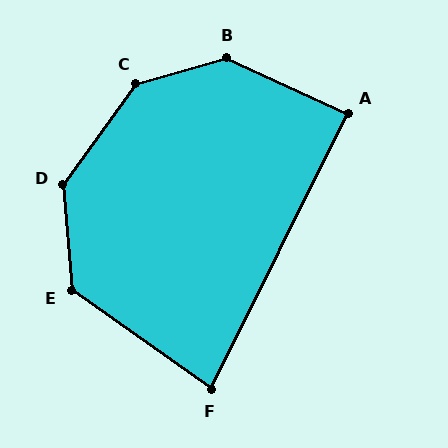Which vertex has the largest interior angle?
C, at approximately 141 degrees.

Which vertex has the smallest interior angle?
F, at approximately 81 degrees.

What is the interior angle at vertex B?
Approximately 140 degrees (obtuse).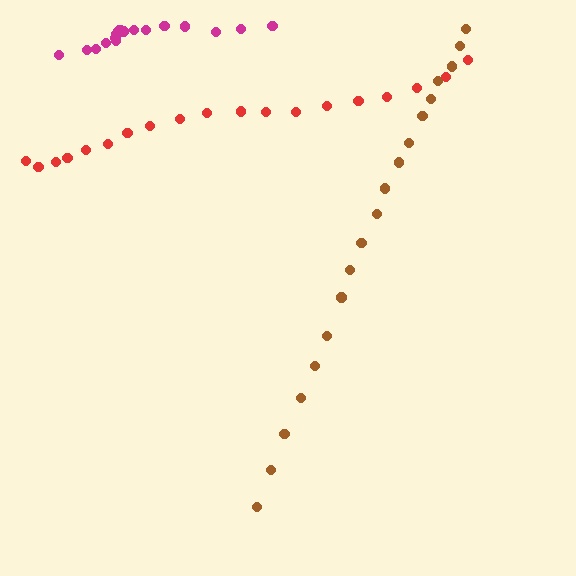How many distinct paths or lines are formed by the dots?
There are 3 distinct paths.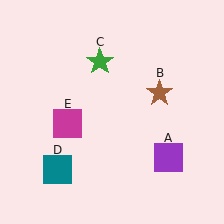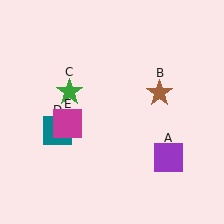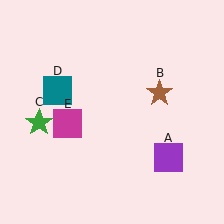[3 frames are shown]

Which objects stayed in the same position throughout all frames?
Purple square (object A) and brown star (object B) and magenta square (object E) remained stationary.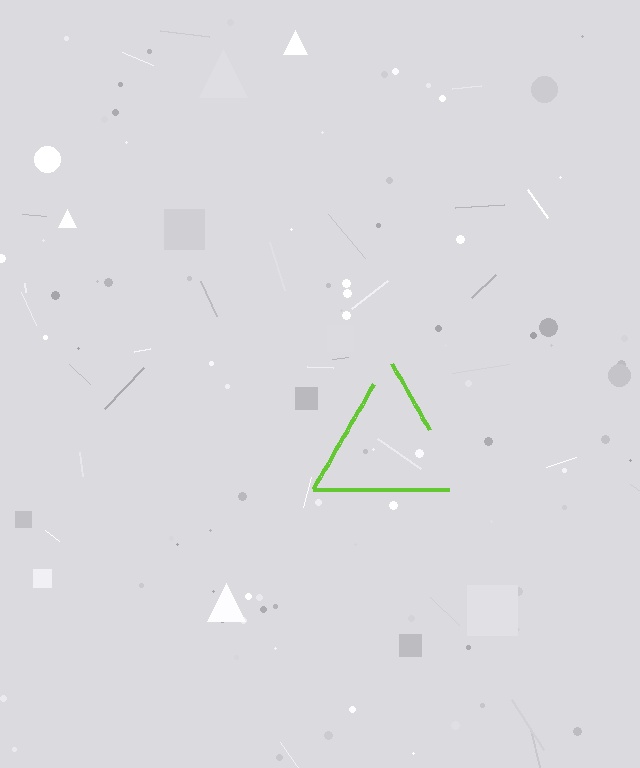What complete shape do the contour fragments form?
The contour fragments form a triangle.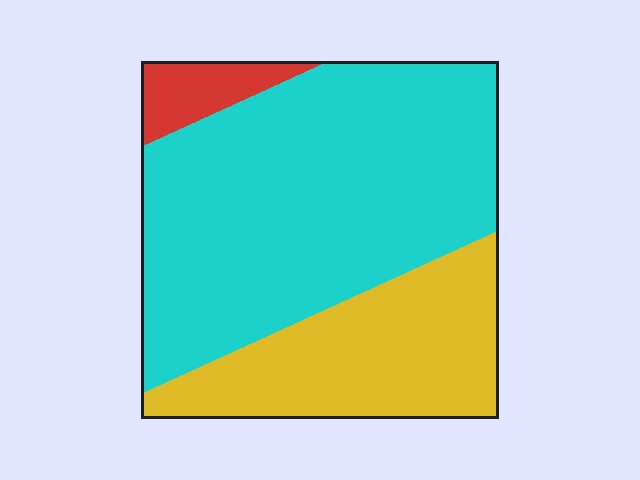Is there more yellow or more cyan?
Cyan.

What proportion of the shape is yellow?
Yellow covers around 30% of the shape.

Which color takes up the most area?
Cyan, at roughly 65%.